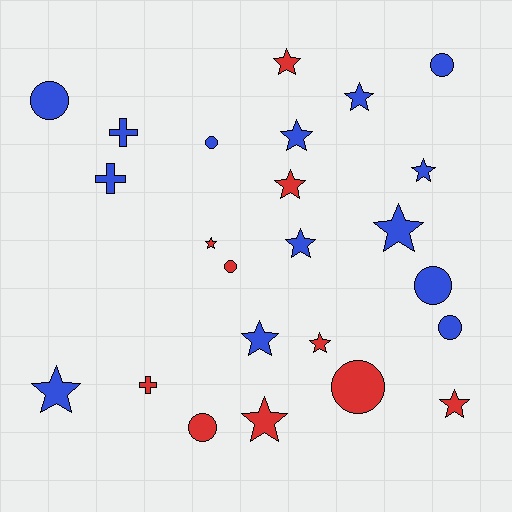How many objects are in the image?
There are 24 objects.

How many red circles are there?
There are 3 red circles.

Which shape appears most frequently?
Star, with 13 objects.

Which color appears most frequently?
Blue, with 14 objects.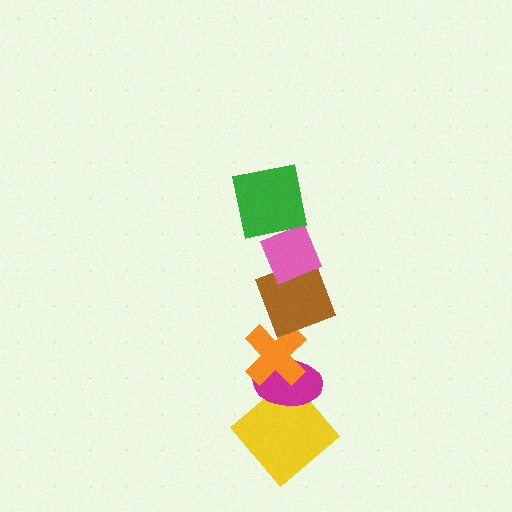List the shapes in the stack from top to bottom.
From top to bottom: the green square, the pink diamond, the brown square, the orange cross, the magenta ellipse, the yellow diamond.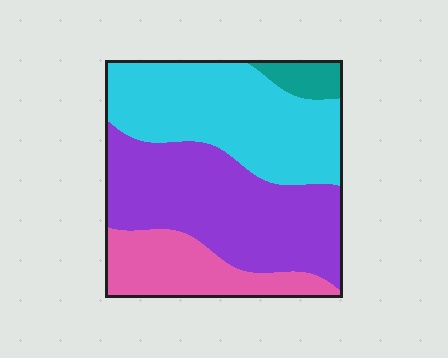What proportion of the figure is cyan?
Cyan takes up about three eighths (3/8) of the figure.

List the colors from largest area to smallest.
From largest to smallest: purple, cyan, pink, teal.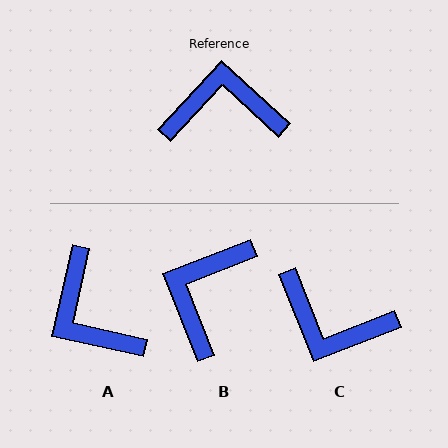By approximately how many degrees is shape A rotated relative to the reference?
Approximately 120 degrees counter-clockwise.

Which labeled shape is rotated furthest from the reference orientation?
C, about 154 degrees away.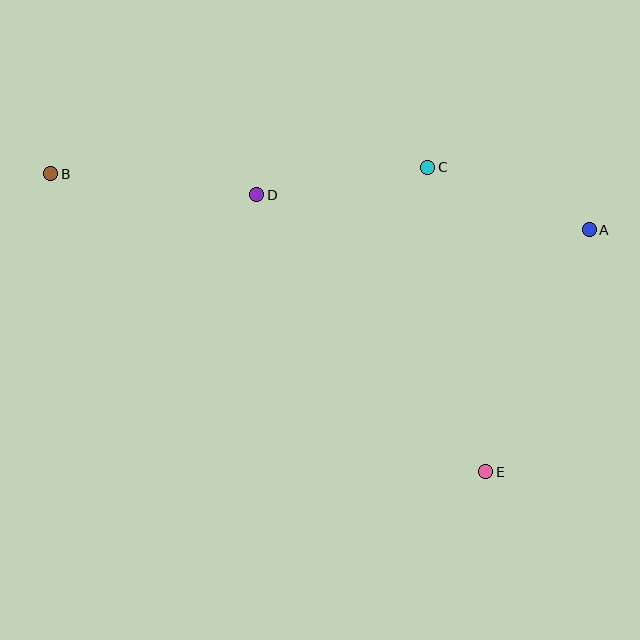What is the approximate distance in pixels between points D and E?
The distance between D and E is approximately 359 pixels.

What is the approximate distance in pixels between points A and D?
The distance between A and D is approximately 334 pixels.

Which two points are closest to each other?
Points A and C are closest to each other.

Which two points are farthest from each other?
Points A and B are farthest from each other.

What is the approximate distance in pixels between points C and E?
The distance between C and E is approximately 310 pixels.